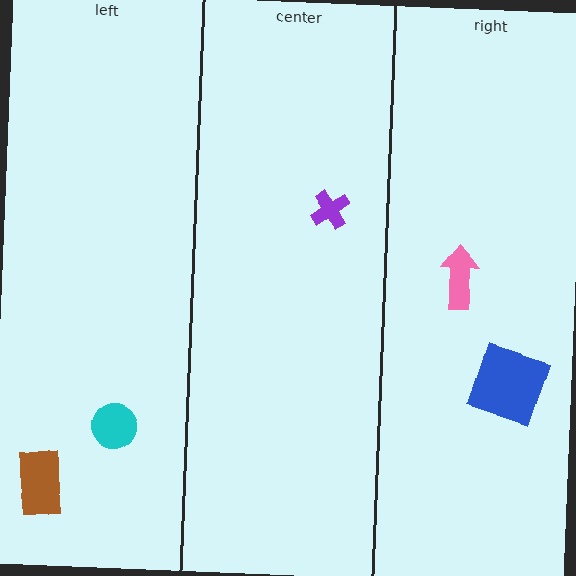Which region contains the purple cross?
The center region.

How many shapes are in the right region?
2.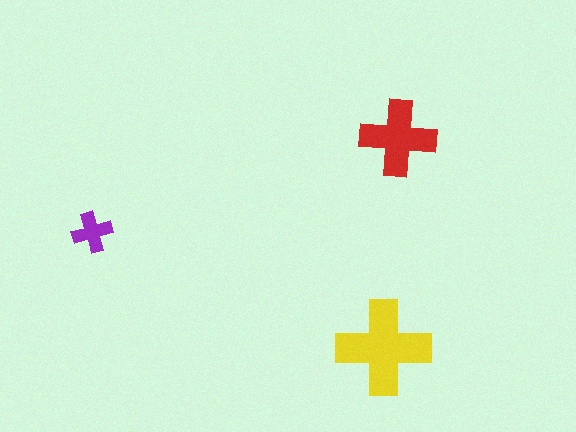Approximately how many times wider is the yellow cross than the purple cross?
About 2.5 times wider.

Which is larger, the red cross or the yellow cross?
The yellow one.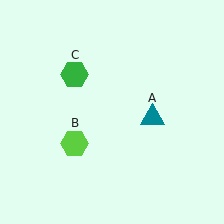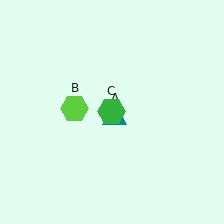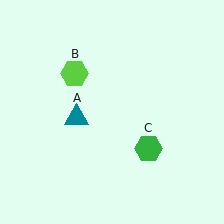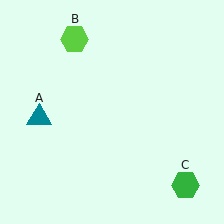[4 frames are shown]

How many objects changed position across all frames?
3 objects changed position: teal triangle (object A), lime hexagon (object B), green hexagon (object C).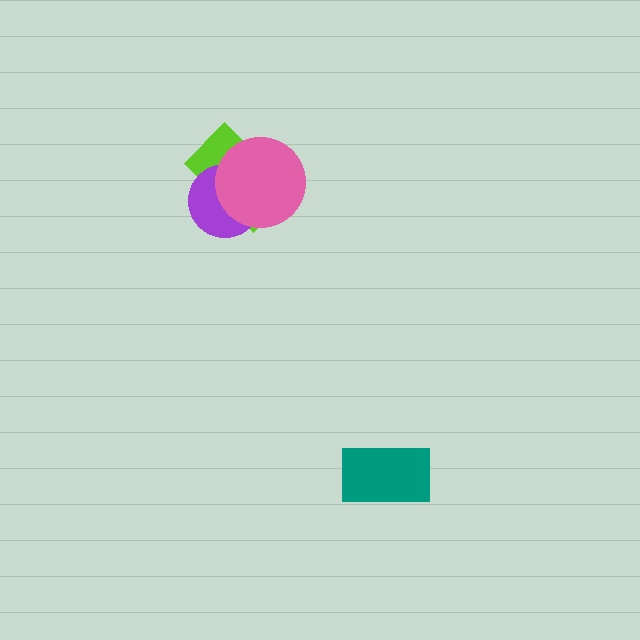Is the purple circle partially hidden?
Yes, it is partially covered by another shape.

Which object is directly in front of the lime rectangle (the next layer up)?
The purple circle is directly in front of the lime rectangle.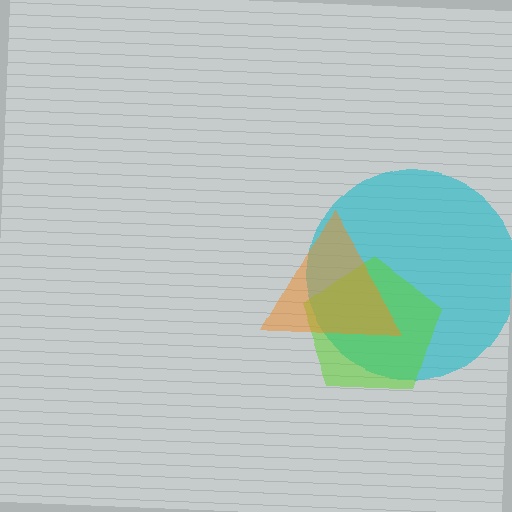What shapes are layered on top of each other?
The layered shapes are: a cyan circle, a lime pentagon, an orange triangle.